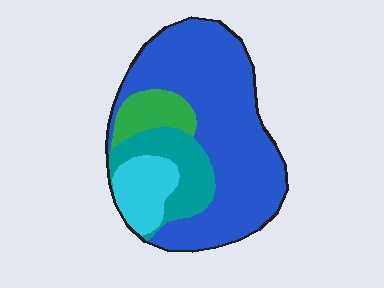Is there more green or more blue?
Blue.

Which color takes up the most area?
Blue, at roughly 65%.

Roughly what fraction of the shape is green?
Green covers roughly 10% of the shape.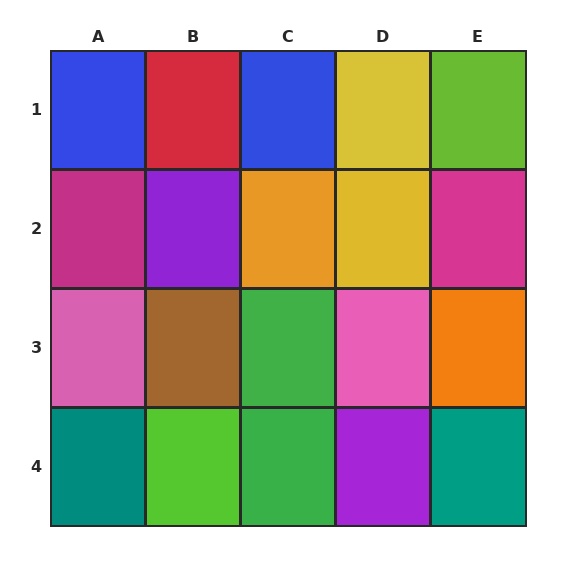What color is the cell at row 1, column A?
Blue.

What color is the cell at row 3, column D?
Pink.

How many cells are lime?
2 cells are lime.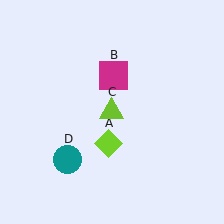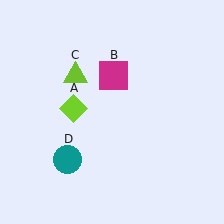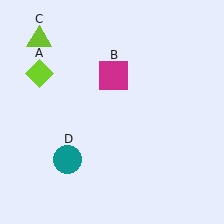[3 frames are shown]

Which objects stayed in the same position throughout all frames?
Magenta square (object B) and teal circle (object D) remained stationary.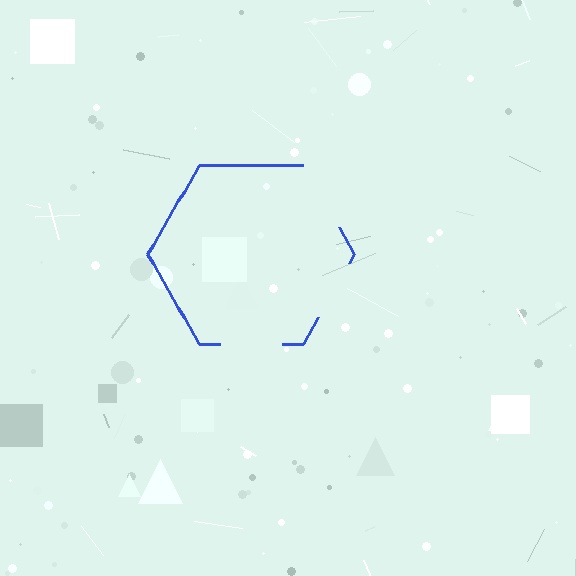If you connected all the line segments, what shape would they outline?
They would outline a hexagon.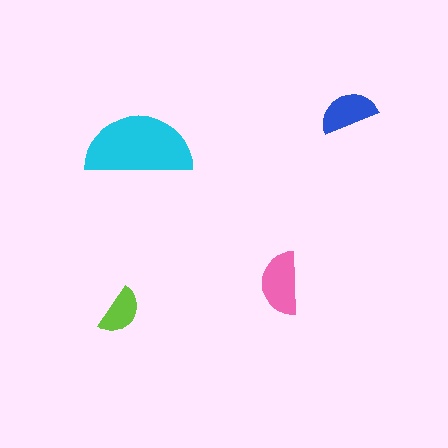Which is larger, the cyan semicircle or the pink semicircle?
The cyan one.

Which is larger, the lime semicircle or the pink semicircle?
The pink one.